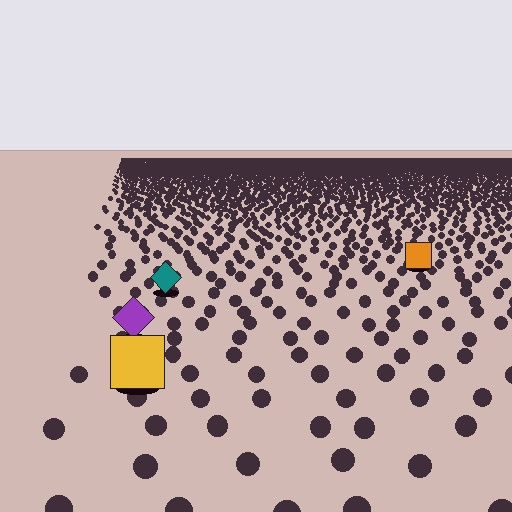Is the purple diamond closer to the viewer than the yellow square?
No. The yellow square is closer — you can tell from the texture gradient: the ground texture is coarser near it.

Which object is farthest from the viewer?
The orange square is farthest from the viewer. It appears smaller and the ground texture around it is denser.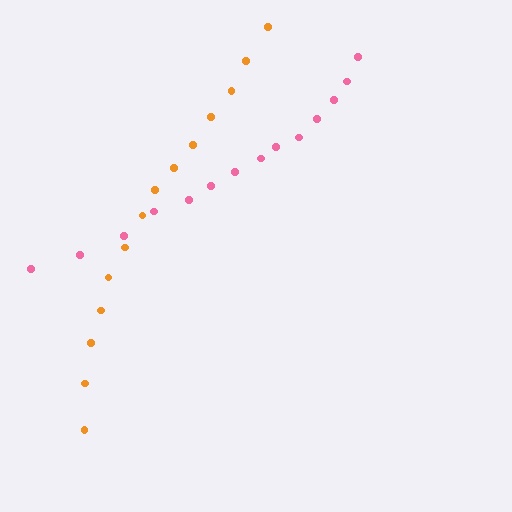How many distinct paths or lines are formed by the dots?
There are 2 distinct paths.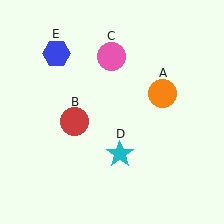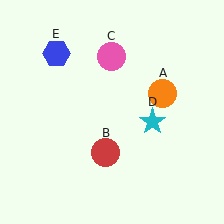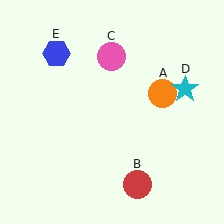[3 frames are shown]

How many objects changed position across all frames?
2 objects changed position: red circle (object B), cyan star (object D).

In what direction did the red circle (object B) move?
The red circle (object B) moved down and to the right.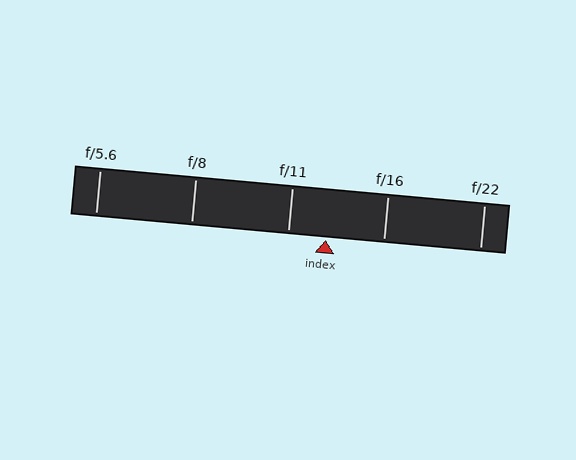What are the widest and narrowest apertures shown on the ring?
The widest aperture shown is f/5.6 and the narrowest is f/22.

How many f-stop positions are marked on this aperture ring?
There are 5 f-stop positions marked.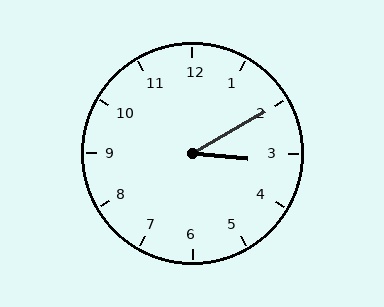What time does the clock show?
3:10.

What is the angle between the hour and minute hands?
Approximately 35 degrees.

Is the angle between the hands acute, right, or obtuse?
It is acute.